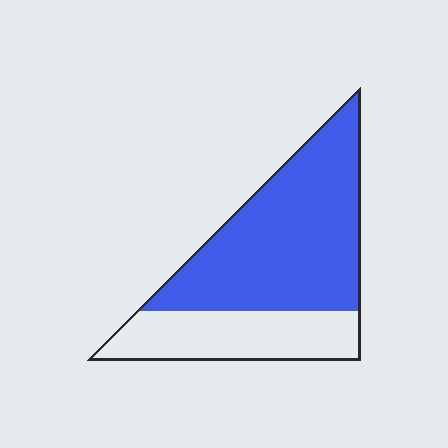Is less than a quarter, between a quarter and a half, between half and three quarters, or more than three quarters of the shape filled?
Between half and three quarters.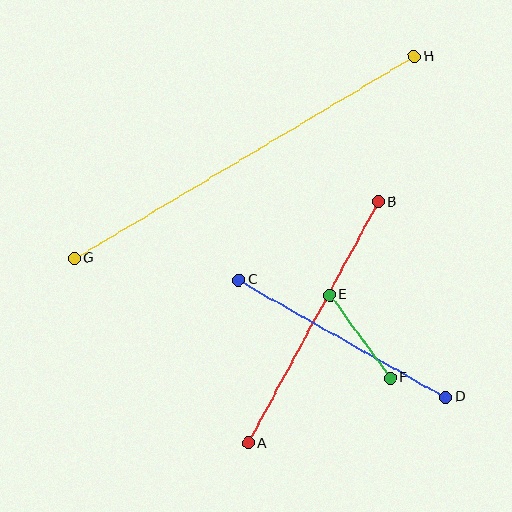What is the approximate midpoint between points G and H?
The midpoint is at approximately (244, 157) pixels.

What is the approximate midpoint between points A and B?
The midpoint is at approximately (313, 322) pixels.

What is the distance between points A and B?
The distance is approximately 274 pixels.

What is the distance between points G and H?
The distance is approximately 395 pixels.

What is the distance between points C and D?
The distance is approximately 238 pixels.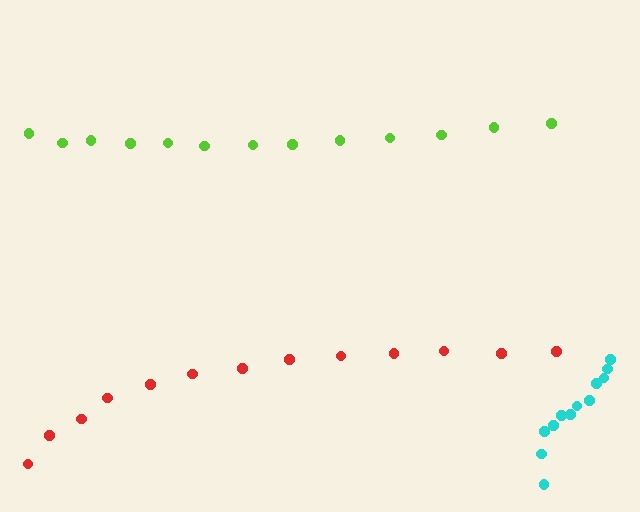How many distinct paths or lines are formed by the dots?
There are 3 distinct paths.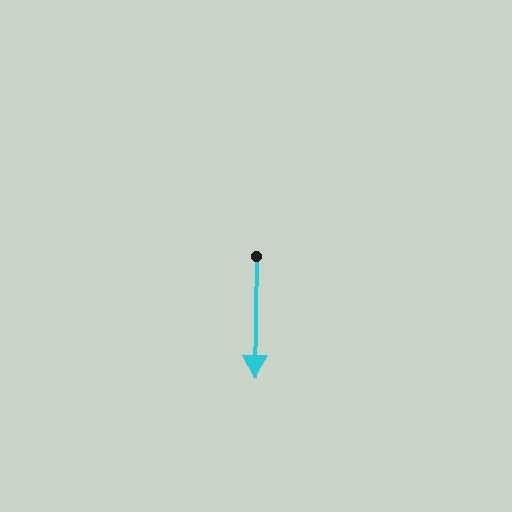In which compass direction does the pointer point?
South.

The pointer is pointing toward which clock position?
Roughly 6 o'clock.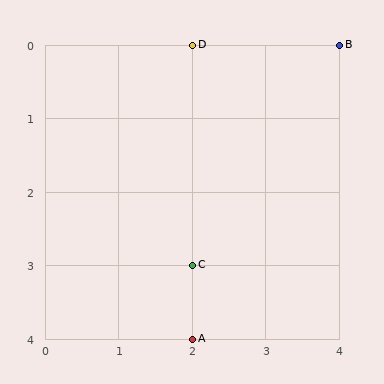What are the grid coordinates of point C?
Point C is at grid coordinates (2, 3).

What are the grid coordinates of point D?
Point D is at grid coordinates (2, 0).